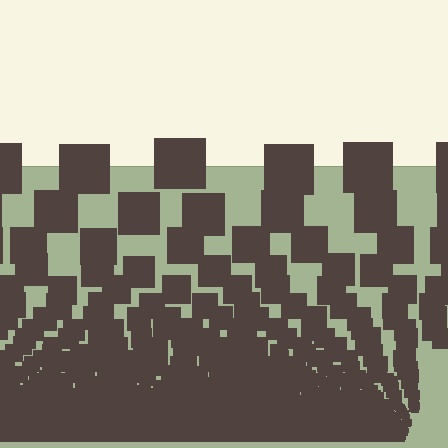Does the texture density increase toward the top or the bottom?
Density increases toward the bottom.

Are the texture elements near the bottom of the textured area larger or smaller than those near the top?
Smaller. The gradient is inverted — elements near the bottom are smaller and denser.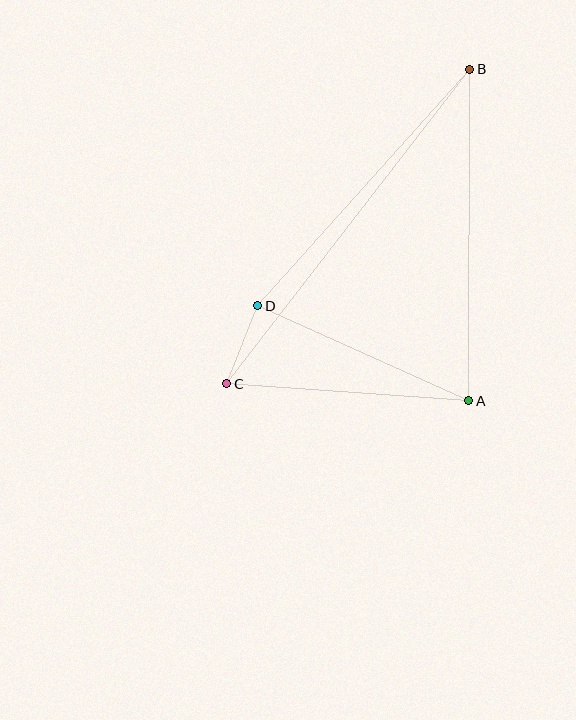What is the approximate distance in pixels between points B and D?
The distance between B and D is approximately 318 pixels.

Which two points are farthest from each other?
Points B and C are farthest from each other.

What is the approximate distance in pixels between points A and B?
The distance between A and B is approximately 331 pixels.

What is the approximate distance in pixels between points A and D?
The distance between A and D is approximately 232 pixels.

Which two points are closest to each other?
Points C and D are closest to each other.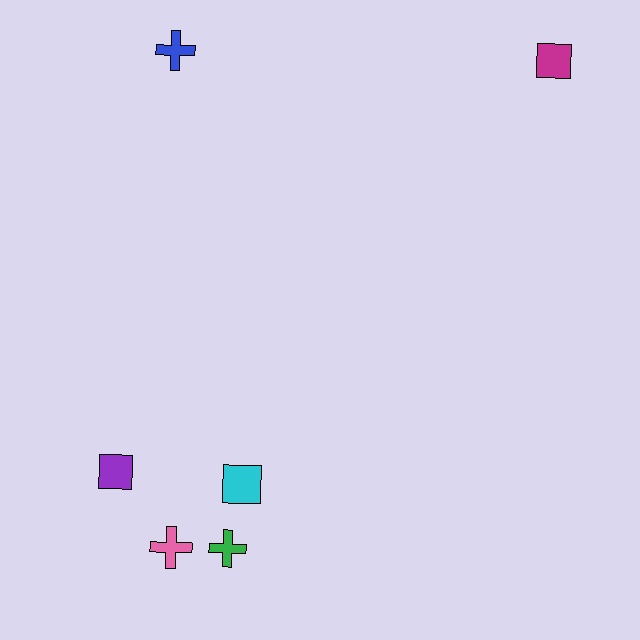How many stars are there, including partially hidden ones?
There are no stars.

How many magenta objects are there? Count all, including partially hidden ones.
There is 1 magenta object.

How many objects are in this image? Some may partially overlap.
There are 6 objects.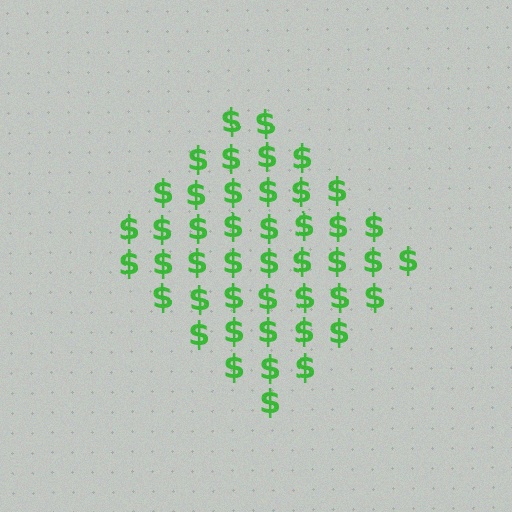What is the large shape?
The large shape is a diamond.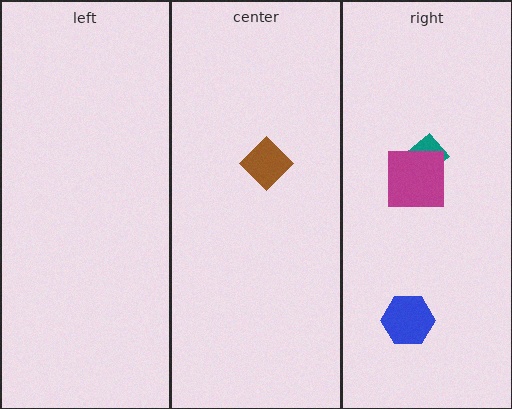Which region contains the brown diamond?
The center region.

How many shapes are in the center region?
1.